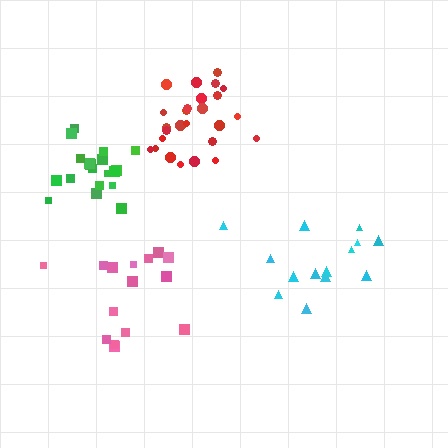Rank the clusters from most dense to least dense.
green, red, cyan, pink.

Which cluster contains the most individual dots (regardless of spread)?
Red (26).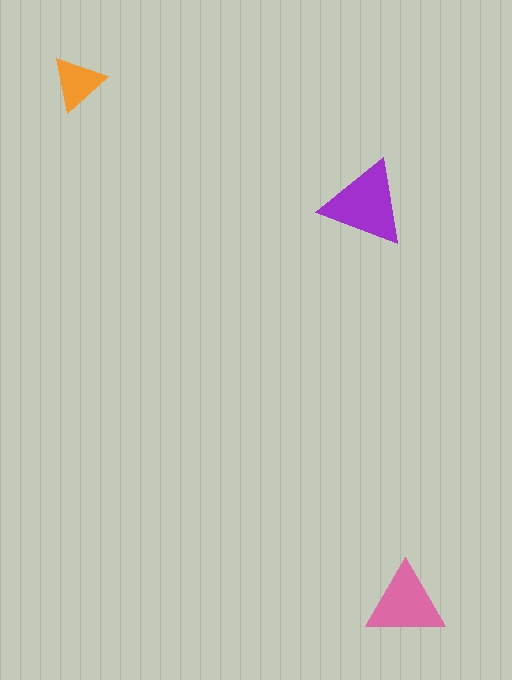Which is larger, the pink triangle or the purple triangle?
The purple one.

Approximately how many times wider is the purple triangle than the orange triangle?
About 1.5 times wider.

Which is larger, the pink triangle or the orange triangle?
The pink one.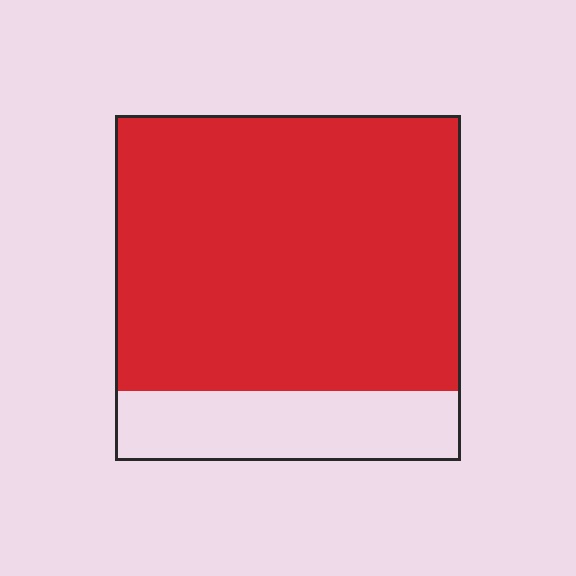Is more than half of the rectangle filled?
Yes.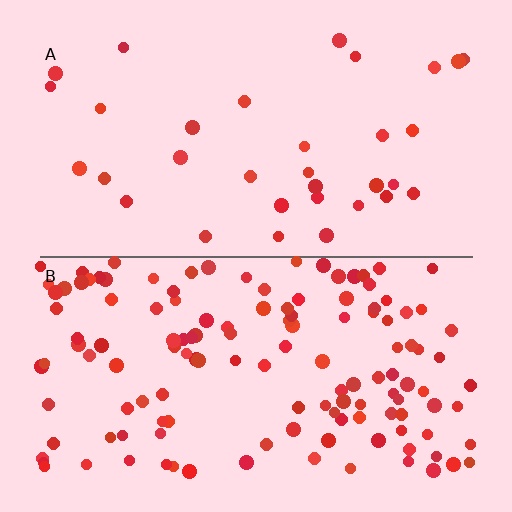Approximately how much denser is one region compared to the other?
Approximately 4.0× — region B over region A.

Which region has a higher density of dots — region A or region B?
B (the bottom).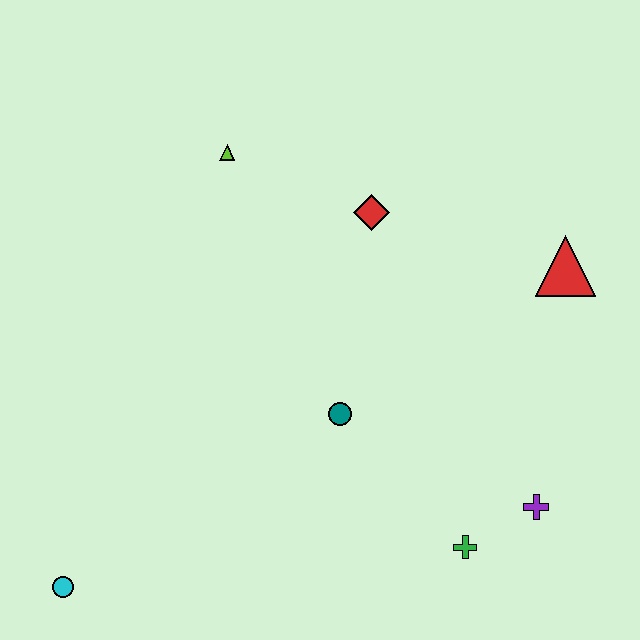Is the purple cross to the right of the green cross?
Yes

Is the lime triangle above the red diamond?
Yes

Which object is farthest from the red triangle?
The cyan circle is farthest from the red triangle.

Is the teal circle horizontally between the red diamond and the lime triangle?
Yes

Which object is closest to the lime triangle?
The red diamond is closest to the lime triangle.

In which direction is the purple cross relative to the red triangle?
The purple cross is below the red triangle.